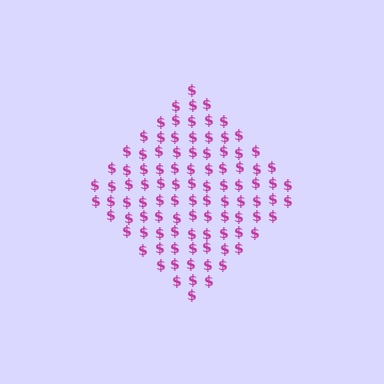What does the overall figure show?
The overall figure shows a diamond.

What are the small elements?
The small elements are dollar signs.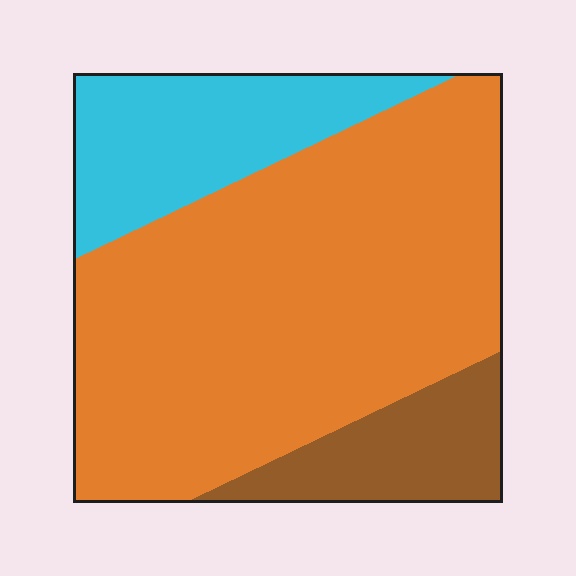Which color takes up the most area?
Orange, at roughly 65%.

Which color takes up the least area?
Brown, at roughly 15%.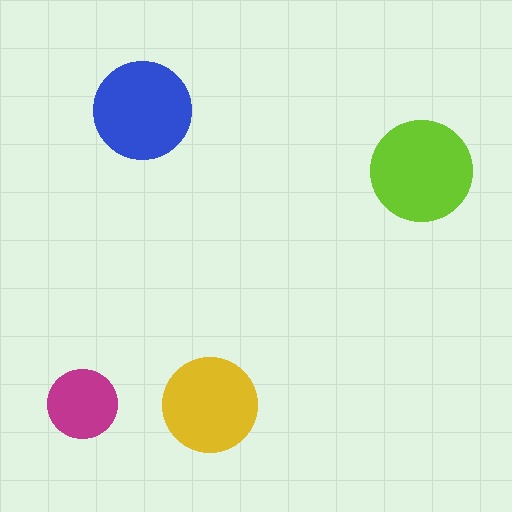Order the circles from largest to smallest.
the lime one, the blue one, the yellow one, the magenta one.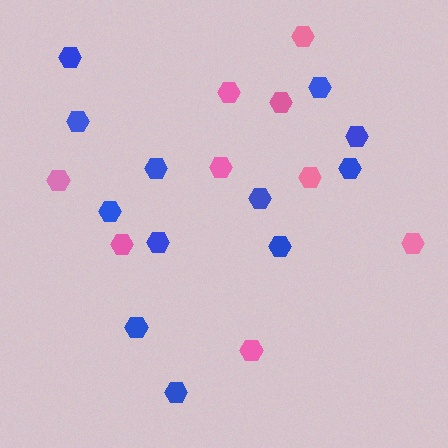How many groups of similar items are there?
There are 2 groups: one group of blue hexagons (12) and one group of pink hexagons (9).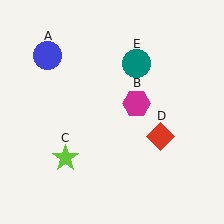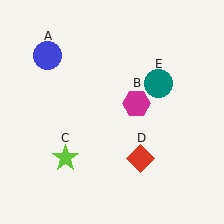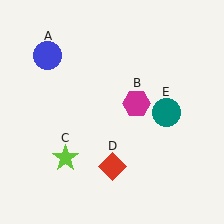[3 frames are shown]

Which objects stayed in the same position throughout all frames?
Blue circle (object A) and magenta hexagon (object B) and lime star (object C) remained stationary.